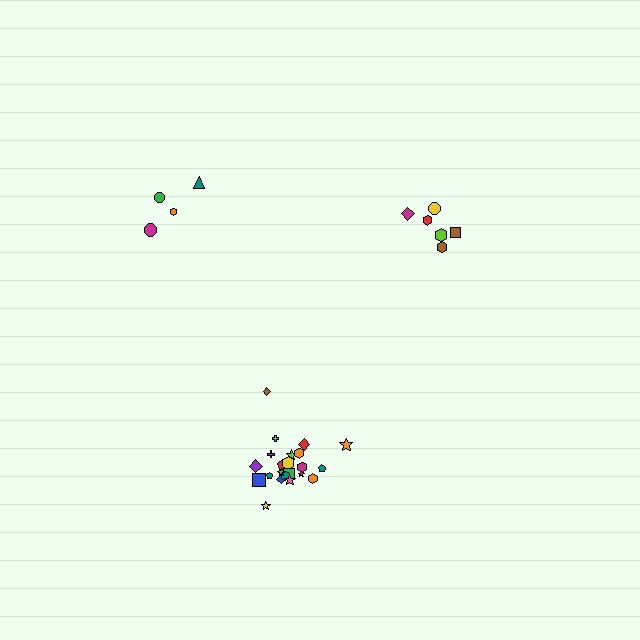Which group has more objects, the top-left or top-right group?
The top-right group.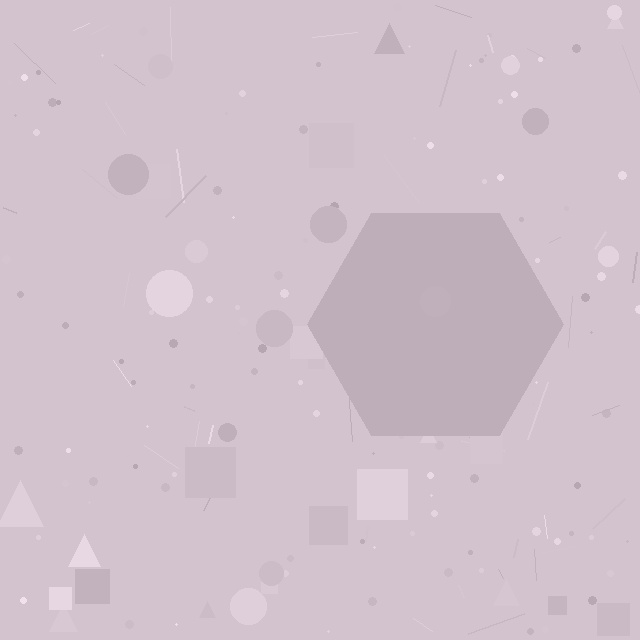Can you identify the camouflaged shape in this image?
The camouflaged shape is a hexagon.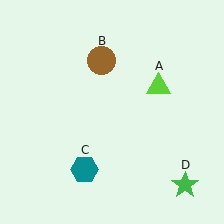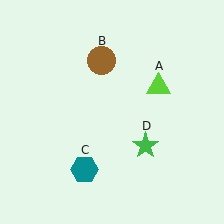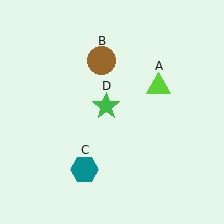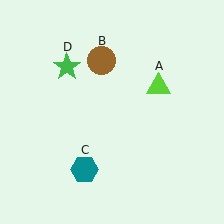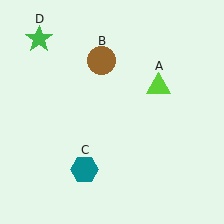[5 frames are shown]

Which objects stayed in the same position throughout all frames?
Lime triangle (object A) and brown circle (object B) and teal hexagon (object C) remained stationary.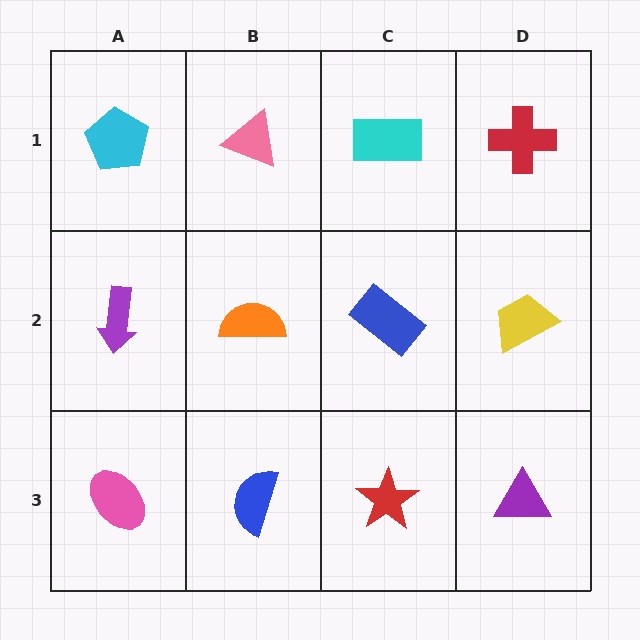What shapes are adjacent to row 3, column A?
A purple arrow (row 2, column A), a blue semicircle (row 3, column B).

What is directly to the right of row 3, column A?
A blue semicircle.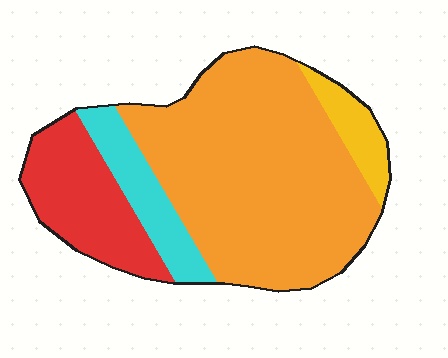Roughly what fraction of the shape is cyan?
Cyan covers roughly 10% of the shape.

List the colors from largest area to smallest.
From largest to smallest: orange, red, cyan, yellow.